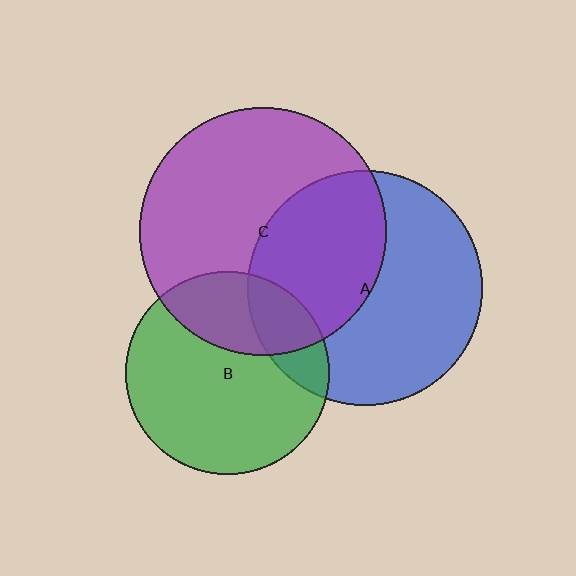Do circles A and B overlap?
Yes.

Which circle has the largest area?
Circle C (purple).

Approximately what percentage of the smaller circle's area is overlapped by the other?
Approximately 20%.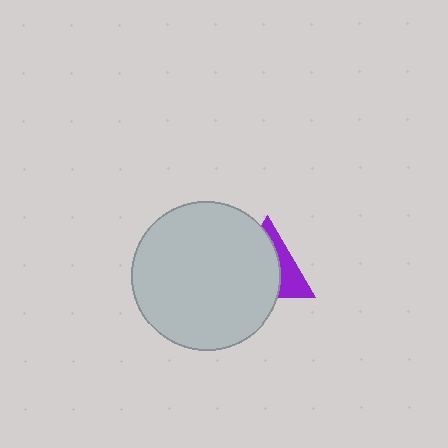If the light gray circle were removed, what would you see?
You would see the complete purple triangle.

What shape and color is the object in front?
The object in front is a light gray circle.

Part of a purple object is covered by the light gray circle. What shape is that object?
It is a triangle.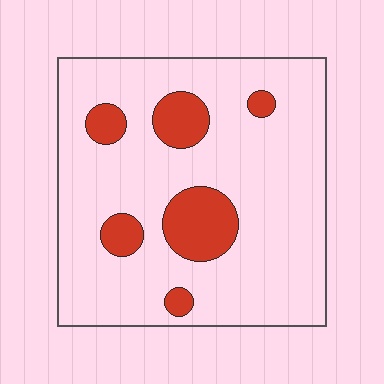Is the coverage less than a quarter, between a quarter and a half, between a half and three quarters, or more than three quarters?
Less than a quarter.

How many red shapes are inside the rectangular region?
6.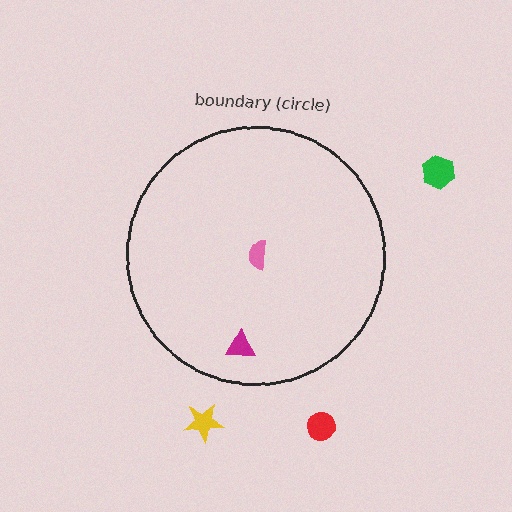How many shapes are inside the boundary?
2 inside, 3 outside.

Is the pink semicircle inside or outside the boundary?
Inside.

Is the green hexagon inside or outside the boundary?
Outside.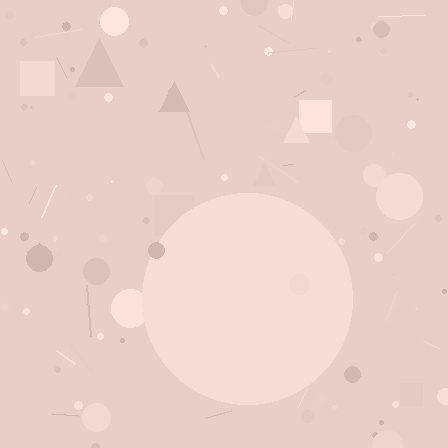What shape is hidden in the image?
A circle is hidden in the image.